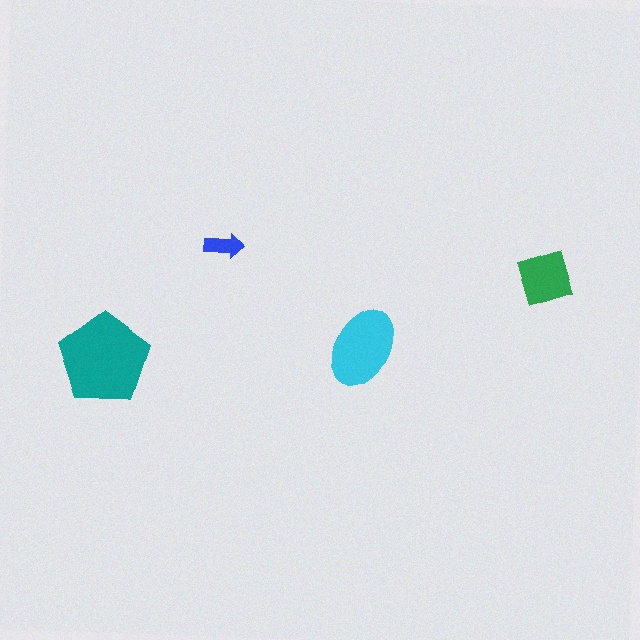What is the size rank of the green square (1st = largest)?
3rd.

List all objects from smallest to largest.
The blue arrow, the green square, the cyan ellipse, the teal pentagon.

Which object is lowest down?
The teal pentagon is bottommost.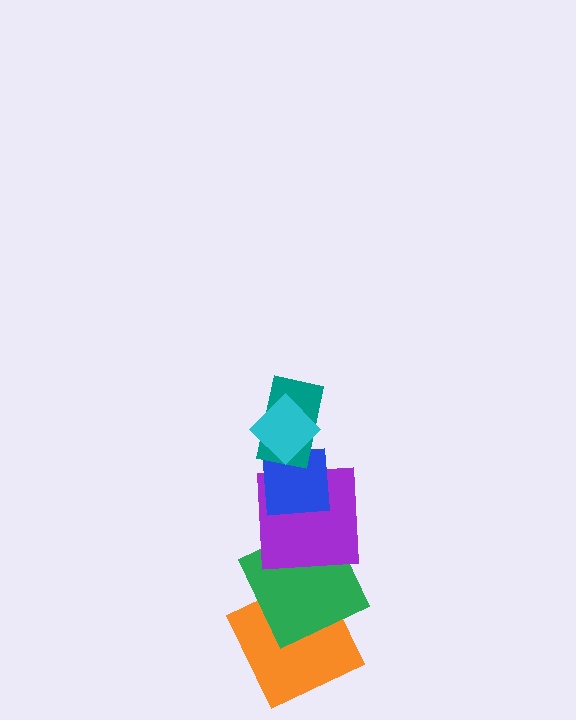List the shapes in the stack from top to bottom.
From top to bottom: the cyan diamond, the teal rectangle, the blue square, the purple square, the green square, the orange square.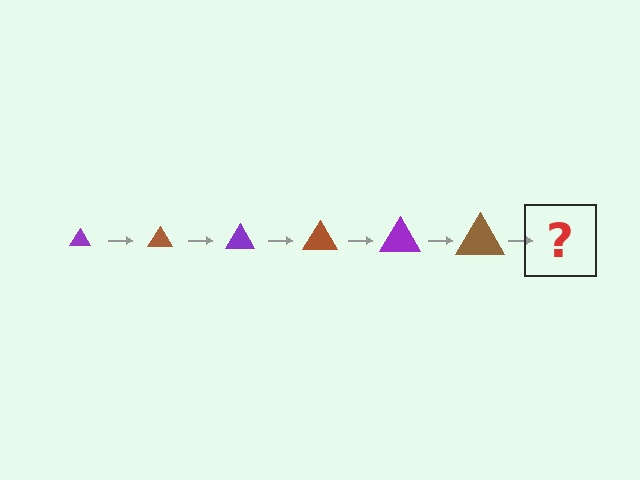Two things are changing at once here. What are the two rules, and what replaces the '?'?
The two rules are that the triangle grows larger each step and the color cycles through purple and brown. The '?' should be a purple triangle, larger than the previous one.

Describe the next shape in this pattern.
It should be a purple triangle, larger than the previous one.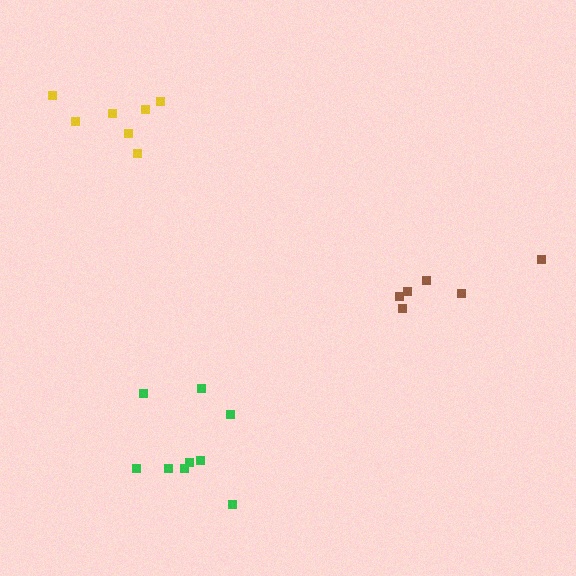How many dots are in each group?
Group 1: 6 dots, Group 2: 7 dots, Group 3: 9 dots (22 total).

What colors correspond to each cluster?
The clusters are colored: brown, yellow, green.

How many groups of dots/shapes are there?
There are 3 groups.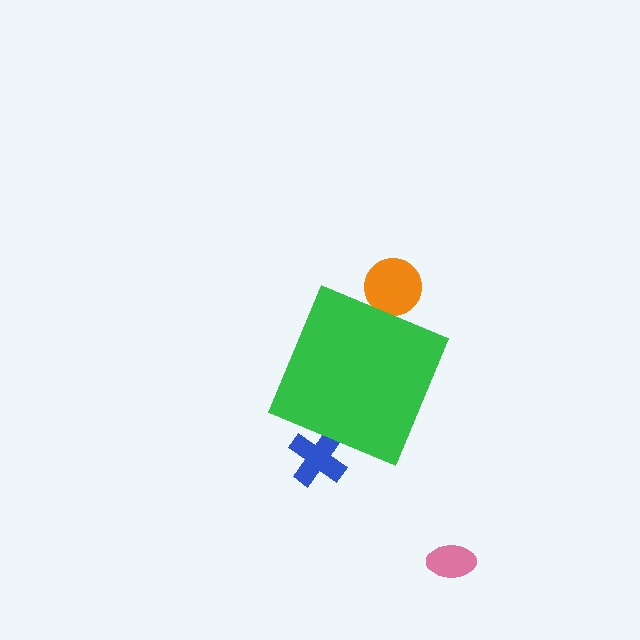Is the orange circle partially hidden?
Yes, the orange circle is partially hidden behind the green diamond.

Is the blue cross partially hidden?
Yes, the blue cross is partially hidden behind the green diamond.